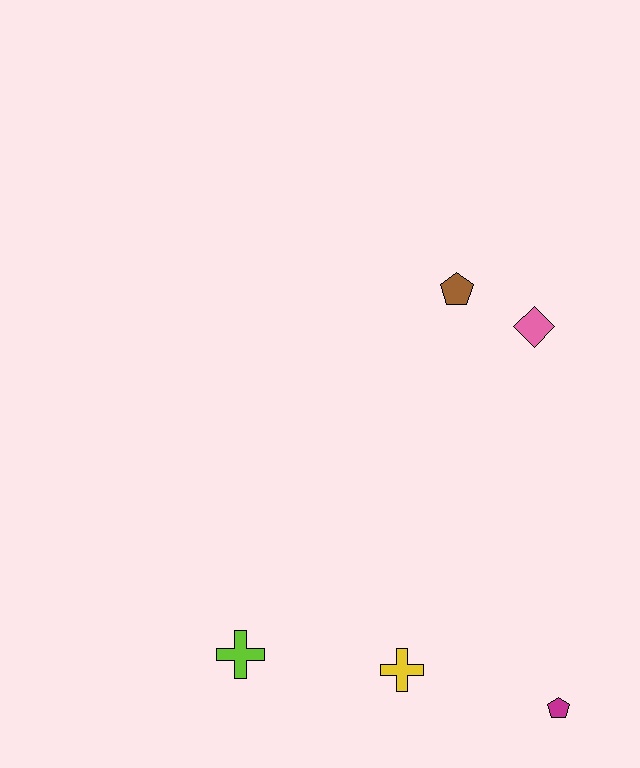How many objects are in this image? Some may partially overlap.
There are 5 objects.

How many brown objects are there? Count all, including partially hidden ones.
There is 1 brown object.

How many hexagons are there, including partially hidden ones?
There are no hexagons.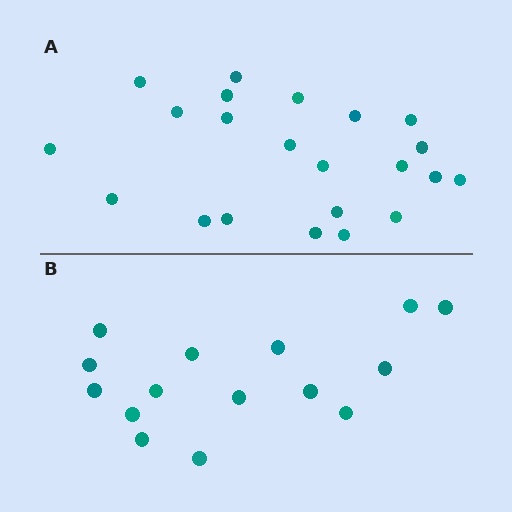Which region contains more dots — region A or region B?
Region A (the top region) has more dots.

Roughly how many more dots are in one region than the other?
Region A has roughly 8 or so more dots than region B.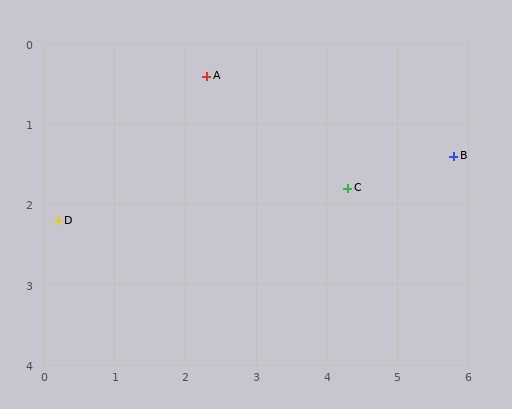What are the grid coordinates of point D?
Point D is at approximately (0.2, 2.2).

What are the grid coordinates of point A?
Point A is at approximately (2.3, 0.4).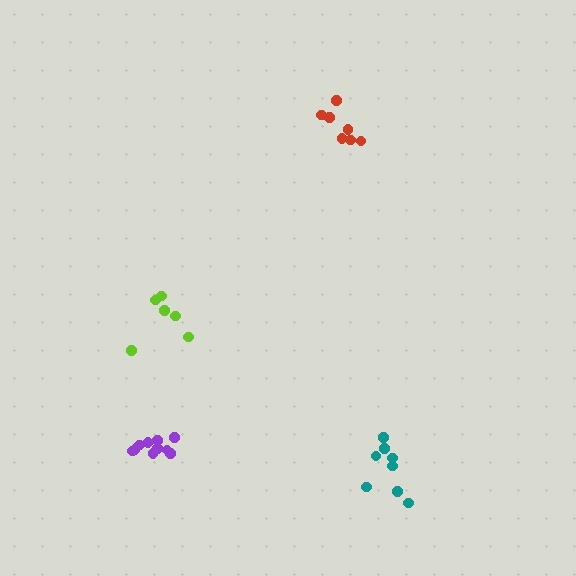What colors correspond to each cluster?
The clusters are colored: red, purple, teal, lime.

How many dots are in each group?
Group 1: 7 dots, Group 2: 11 dots, Group 3: 8 dots, Group 4: 6 dots (32 total).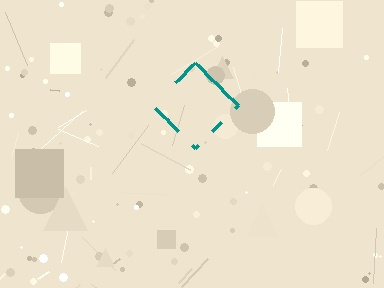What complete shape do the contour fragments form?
The contour fragments form a diamond.